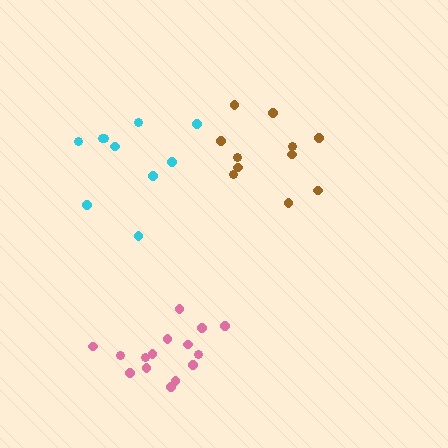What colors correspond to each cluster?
The clusters are colored: brown, pink, cyan.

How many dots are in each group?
Group 1: 11 dots, Group 2: 15 dots, Group 3: 10 dots (36 total).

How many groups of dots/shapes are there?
There are 3 groups.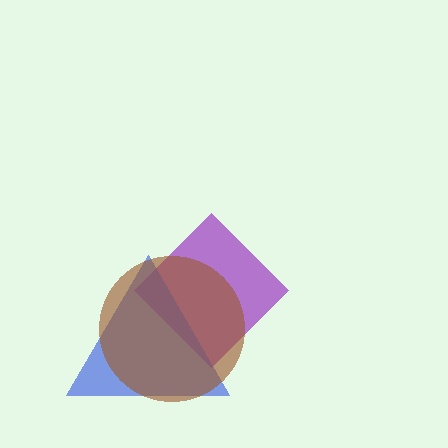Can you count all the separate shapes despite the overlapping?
Yes, there are 3 separate shapes.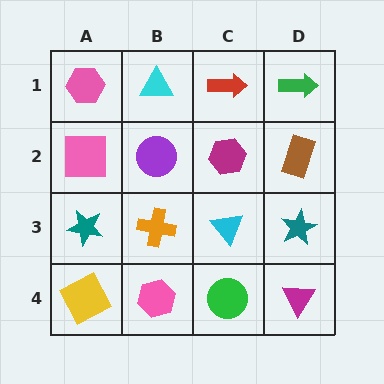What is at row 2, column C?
A magenta hexagon.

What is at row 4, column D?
A magenta triangle.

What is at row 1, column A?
A pink hexagon.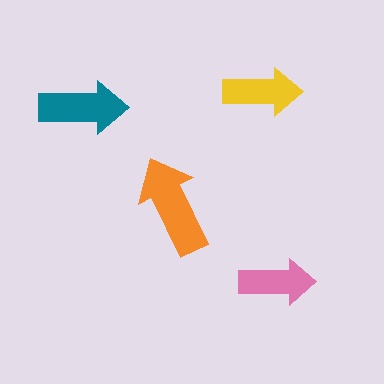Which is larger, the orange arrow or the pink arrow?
The orange one.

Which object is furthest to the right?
The pink arrow is rightmost.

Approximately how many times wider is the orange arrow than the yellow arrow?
About 1.5 times wider.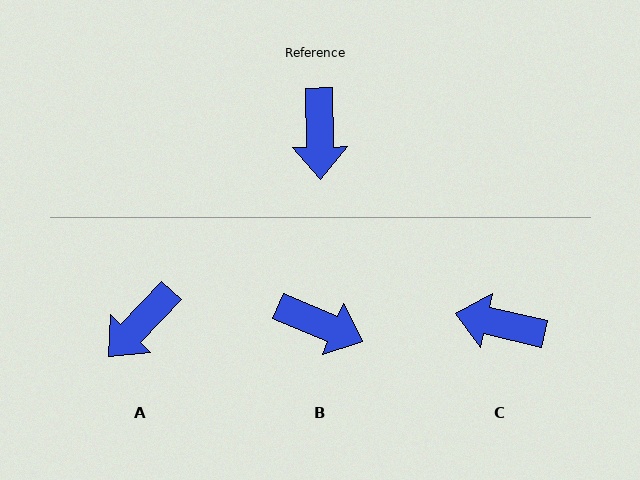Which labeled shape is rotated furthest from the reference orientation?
C, about 104 degrees away.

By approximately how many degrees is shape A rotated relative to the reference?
Approximately 44 degrees clockwise.